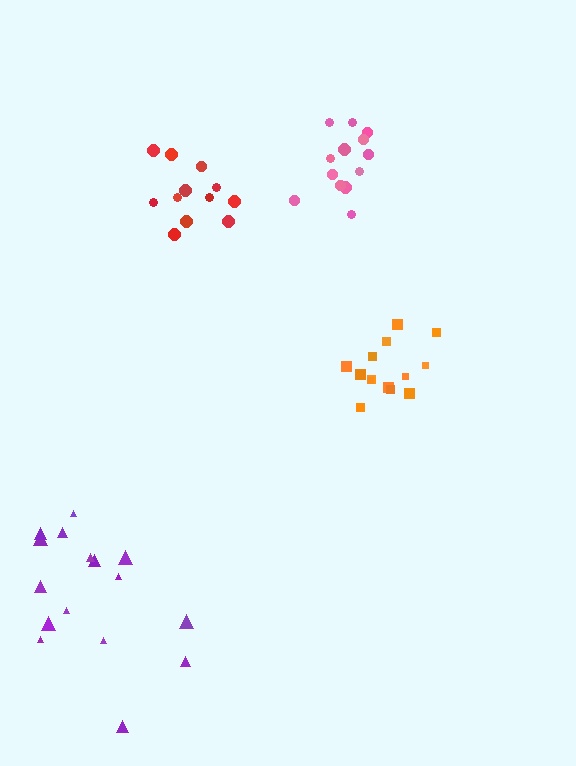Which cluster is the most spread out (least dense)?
Purple.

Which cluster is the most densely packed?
Pink.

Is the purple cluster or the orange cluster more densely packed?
Orange.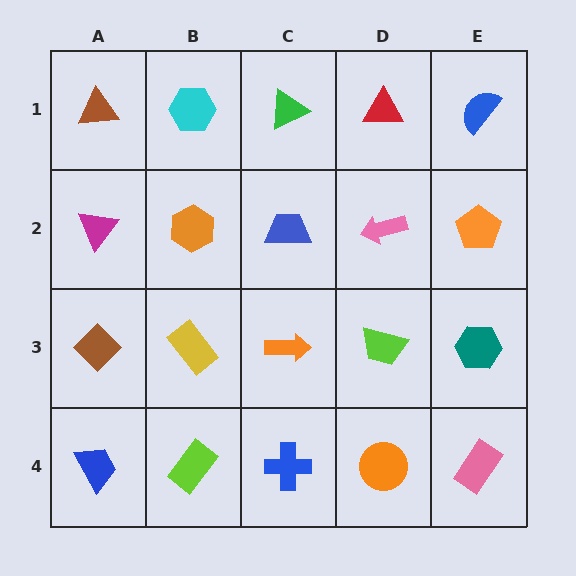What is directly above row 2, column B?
A cyan hexagon.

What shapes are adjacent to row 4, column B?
A yellow rectangle (row 3, column B), a blue trapezoid (row 4, column A), a blue cross (row 4, column C).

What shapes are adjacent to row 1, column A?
A magenta triangle (row 2, column A), a cyan hexagon (row 1, column B).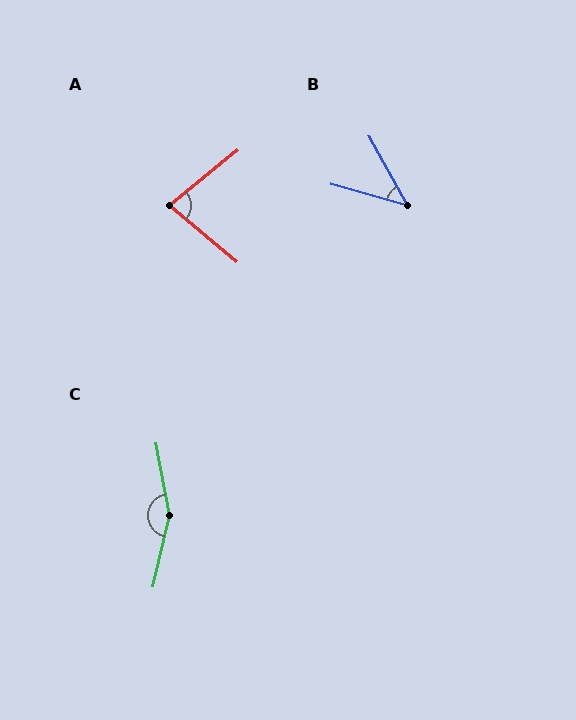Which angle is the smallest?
B, at approximately 45 degrees.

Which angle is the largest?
C, at approximately 156 degrees.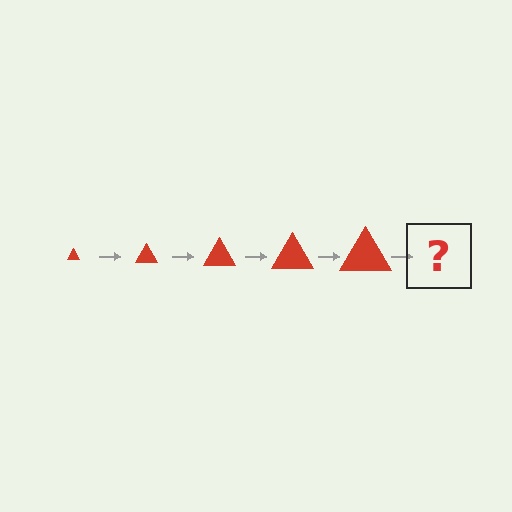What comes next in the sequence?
The next element should be a red triangle, larger than the previous one.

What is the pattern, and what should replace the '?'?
The pattern is that the triangle gets progressively larger each step. The '?' should be a red triangle, larger than the previous one.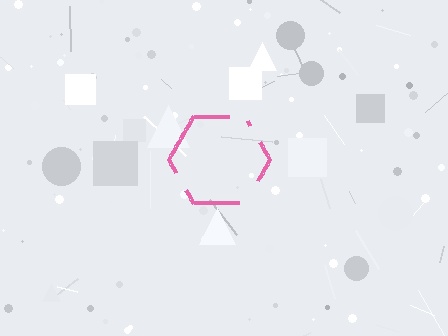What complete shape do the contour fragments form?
The contour fragments form a hexagon.